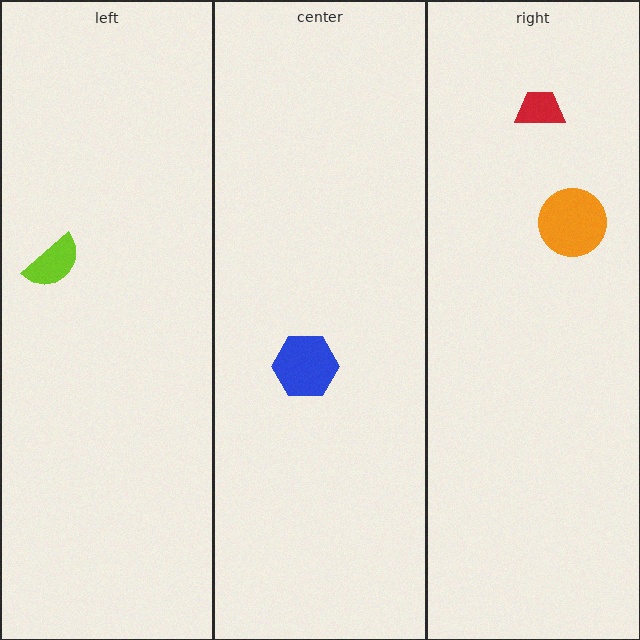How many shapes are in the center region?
1.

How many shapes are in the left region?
1.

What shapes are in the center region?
The blue hexagon.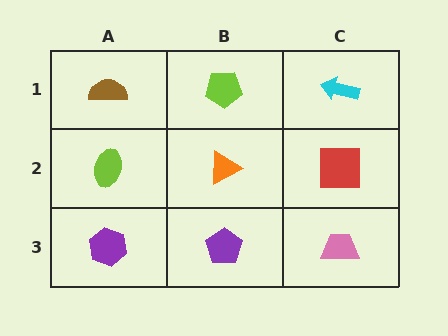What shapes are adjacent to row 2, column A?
A brown semicircle (row 1, column A), a purple hexagon (row 3, column A), an orange triangle (row 2, column B).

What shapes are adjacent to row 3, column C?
A red square (row 2, column C), a purple pentagon (row 3, column B).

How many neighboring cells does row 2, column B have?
4.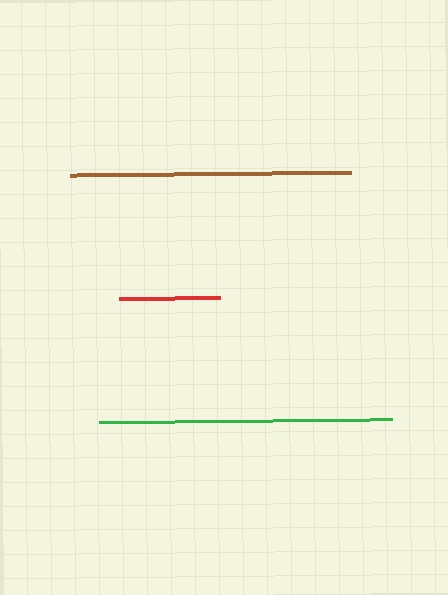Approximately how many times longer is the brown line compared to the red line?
The brown line is approximately 2.8 times the length of the red line.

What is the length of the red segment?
The red segment is approximately 101 pixels long.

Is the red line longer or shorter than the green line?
The green line is longer than the red line.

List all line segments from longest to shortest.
From longest to shortest: green, brown, red.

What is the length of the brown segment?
The brown segment is approximately 282 pixels long.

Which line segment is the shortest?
The red line is the shortest at approximately 101 pixels.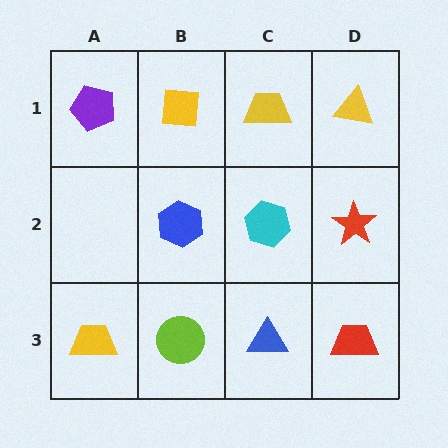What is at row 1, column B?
A yellow square.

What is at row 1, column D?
A yellow triangle.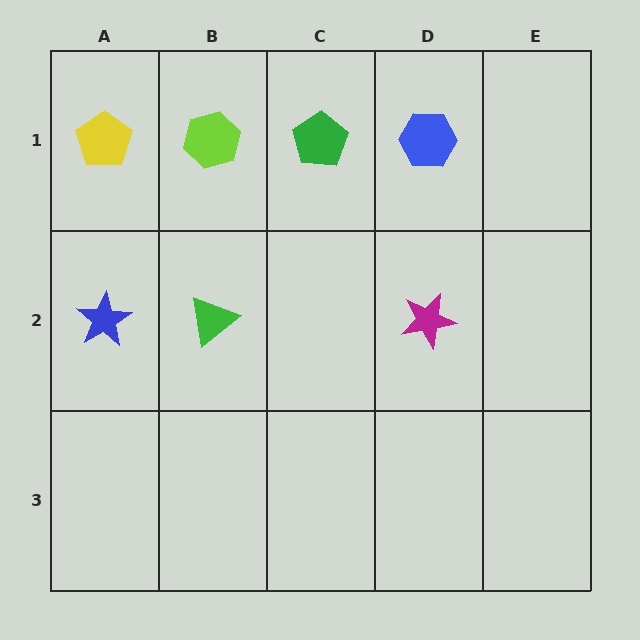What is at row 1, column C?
A green pentagon.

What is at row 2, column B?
A green triangle.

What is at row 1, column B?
A lime hexagon.